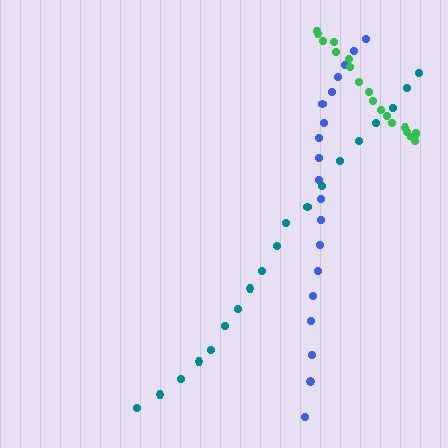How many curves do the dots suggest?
There are 3 distinct paths.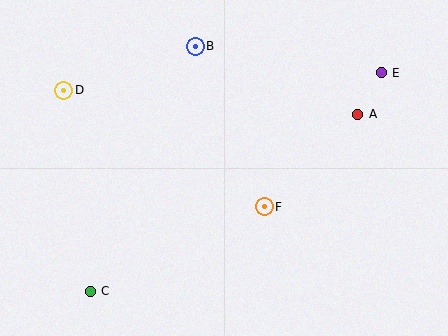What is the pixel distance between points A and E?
The distance between A and E is 48 pixels.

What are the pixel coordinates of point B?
Point B is at (195, 46).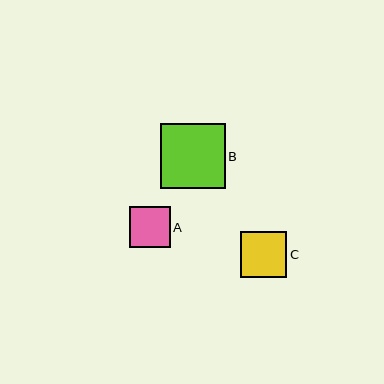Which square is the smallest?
Square A is the smallest with a size of approximately 41 pixels.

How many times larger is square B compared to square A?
Square B is approximately 1.6 times the size of square A.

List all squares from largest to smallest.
From largest to smallest: B, C, A.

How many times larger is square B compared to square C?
Square B is approximately 1.4 times the size of square C.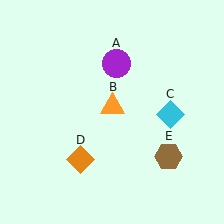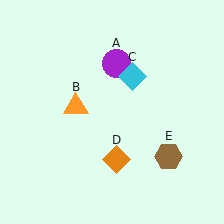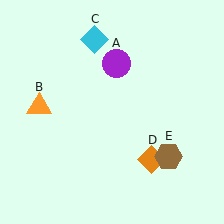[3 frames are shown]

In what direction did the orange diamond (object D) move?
The orange diamond (object D) moved right.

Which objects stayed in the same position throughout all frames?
Purple circle (object A) and brown hexagon (object E) remained stationary.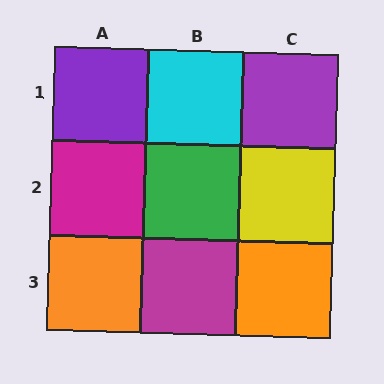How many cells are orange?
2 cells are orange.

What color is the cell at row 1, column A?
Purple.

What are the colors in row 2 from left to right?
Magenta, green, yellow.